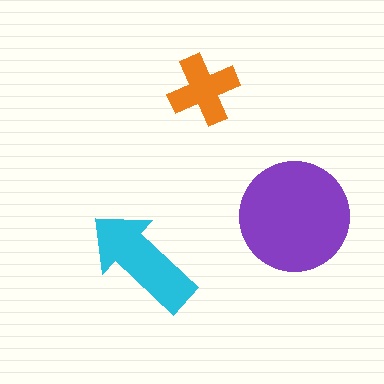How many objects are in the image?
There are 3 objects in the image.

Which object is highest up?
The orange cross is topmost.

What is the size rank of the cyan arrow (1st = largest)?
2nd.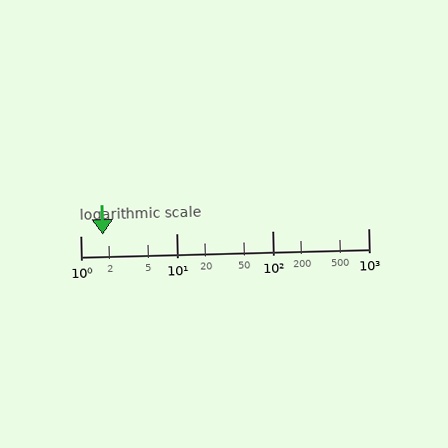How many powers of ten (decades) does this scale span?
The scale spans 3 decades, from 1 to 1000.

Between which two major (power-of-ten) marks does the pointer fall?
The pointer is between 1 and 10.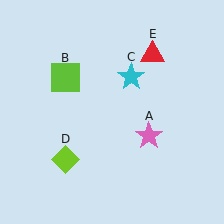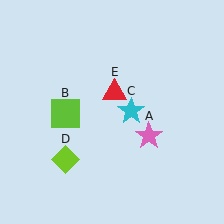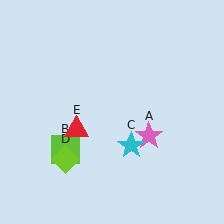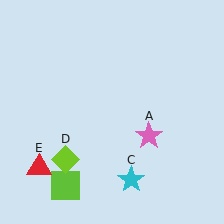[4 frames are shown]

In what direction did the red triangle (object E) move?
The red triangle (object E) moved down and to the left.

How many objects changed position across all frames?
3 objects changed position: lime square (object B), cyan star (object C), red triangle (object E).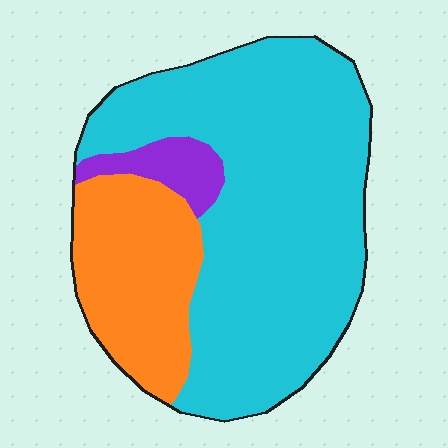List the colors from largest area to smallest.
From largest to smallest: cyan, orange, purple.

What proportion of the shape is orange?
Orange takes up about one quarter (1/4) of the shape.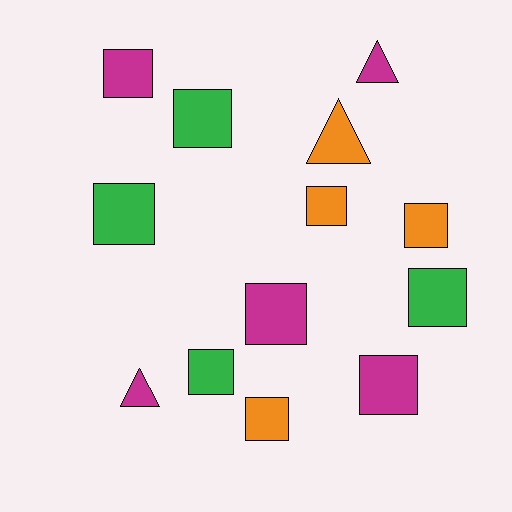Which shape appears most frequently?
Square, with 10 objects.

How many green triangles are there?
There are no green triangles.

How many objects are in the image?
There are 13 objects.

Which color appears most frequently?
Magenta, with 5 objects.